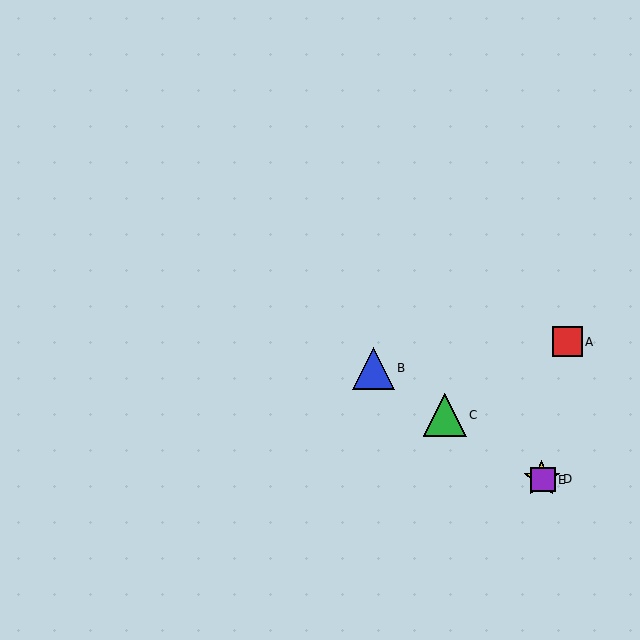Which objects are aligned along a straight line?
Objects B, C, D, E are aligned along a straight line.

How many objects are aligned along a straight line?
4 objects (B, C, D, E) are aligned along a straight line.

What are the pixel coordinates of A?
Object A is at (567, 342).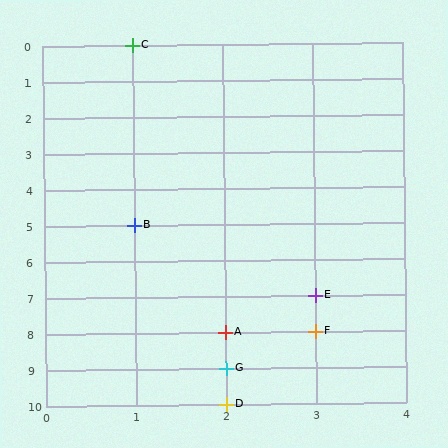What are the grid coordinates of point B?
Point B is at grid coordinates (1, 5).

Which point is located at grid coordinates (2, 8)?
Point A is at (2, 8).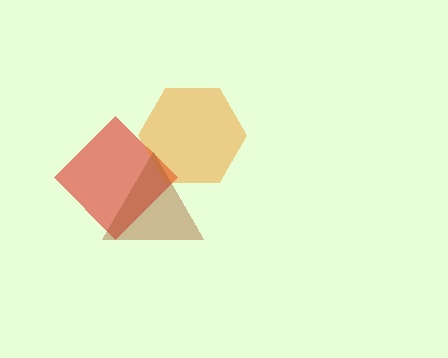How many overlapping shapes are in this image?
There are 3 overlapping shapes in the image.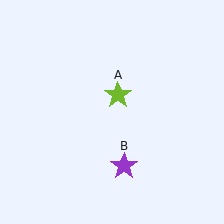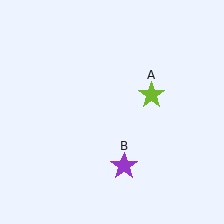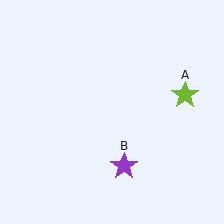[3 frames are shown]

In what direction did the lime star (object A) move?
The lime star (object A) moved right.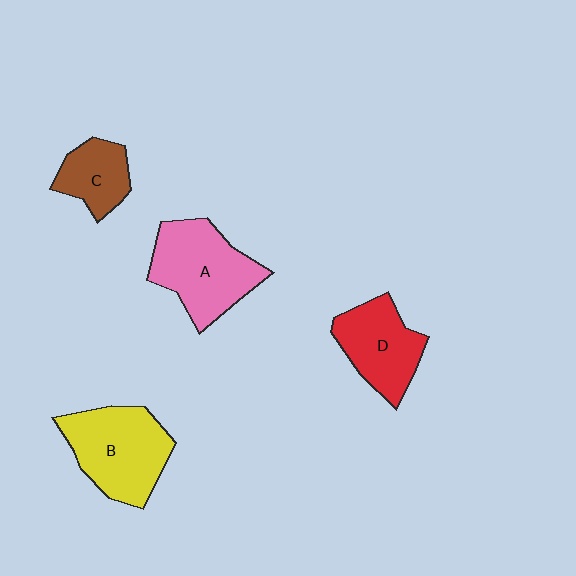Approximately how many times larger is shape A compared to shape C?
Approximately 1.8 times.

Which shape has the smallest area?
Shape C (brown).